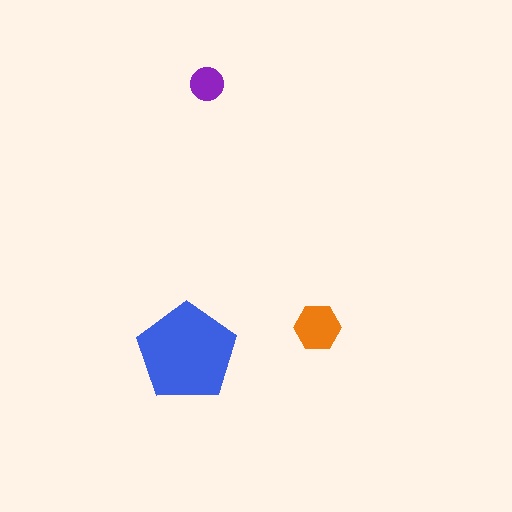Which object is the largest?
The blue pentagon.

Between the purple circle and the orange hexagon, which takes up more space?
The orange hexagon.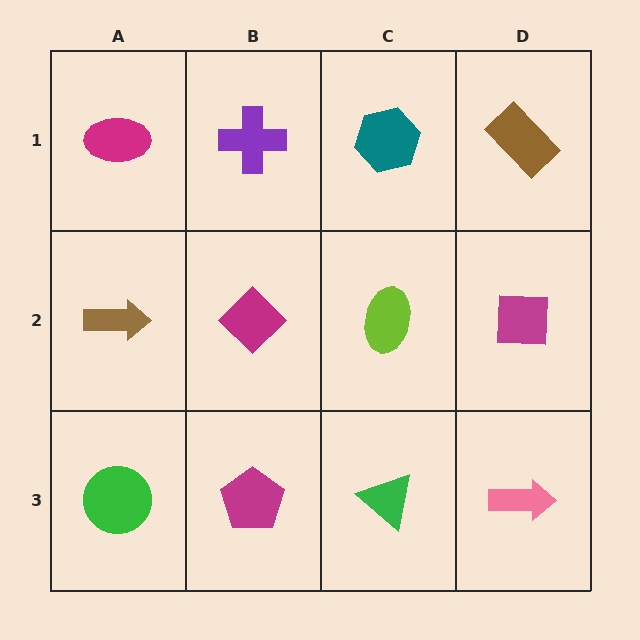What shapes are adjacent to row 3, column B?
A magenta diamond (row 2, column B), a green circle (row 3, column A), a green triangle (row 3, column C).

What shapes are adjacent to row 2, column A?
A magenta ellipse (row 1, column A), a green circle (row 3, column A), a magenta diamond (row 2, column B).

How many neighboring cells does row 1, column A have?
2.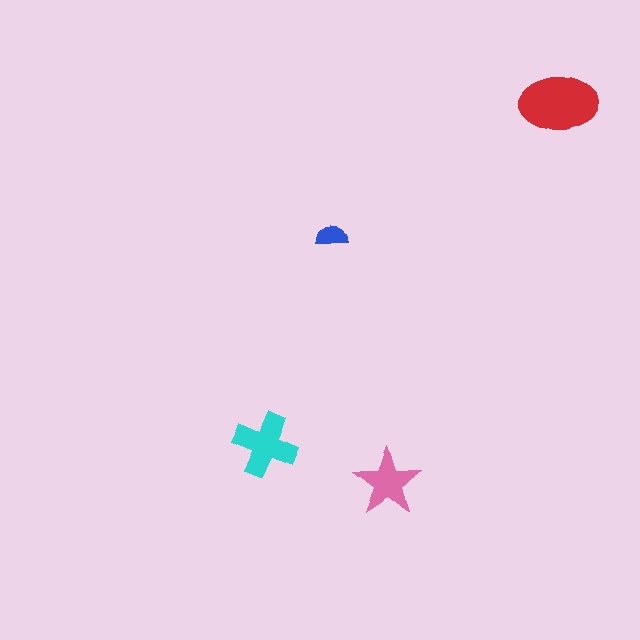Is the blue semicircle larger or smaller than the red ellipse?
Smaller.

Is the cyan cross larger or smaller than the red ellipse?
Smaller.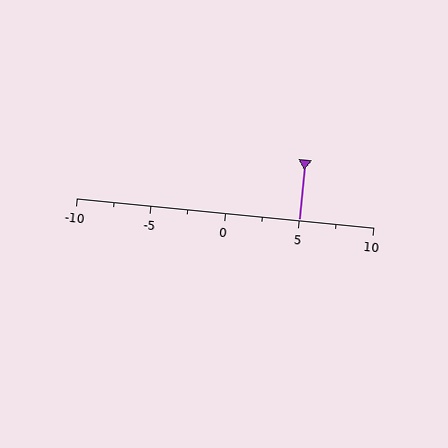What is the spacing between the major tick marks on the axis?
The major ticks are spaced 5 apart.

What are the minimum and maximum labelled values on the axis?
The axis runs from -10 to 10.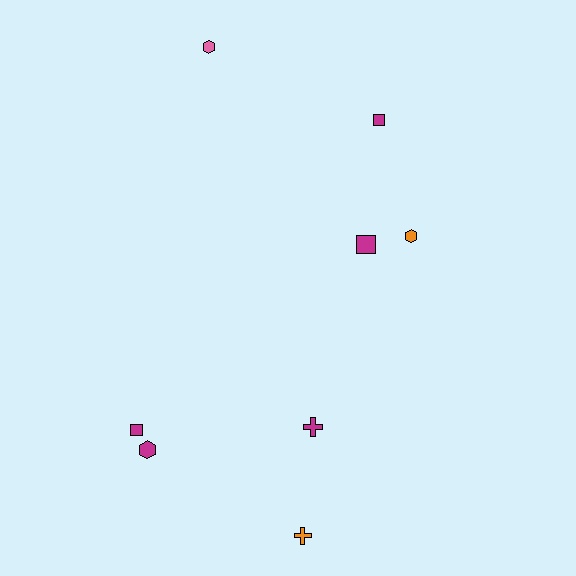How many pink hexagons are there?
There is 1 pink hexagon.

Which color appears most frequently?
Magenta, with 5 objects.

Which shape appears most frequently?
Hexagon, with 3 objects.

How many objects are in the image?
There are 8 objects.